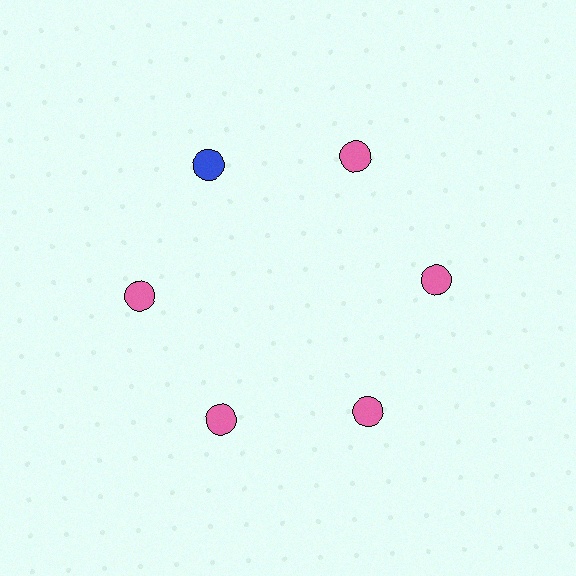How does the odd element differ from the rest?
It has a different color: blue instead of pink.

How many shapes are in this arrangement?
There are 6 shapes arranged in a ring pattern.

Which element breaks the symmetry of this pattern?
The blue circle at roughly the 11 o'clock position breaks the symmetry. All other shapes are pink circles.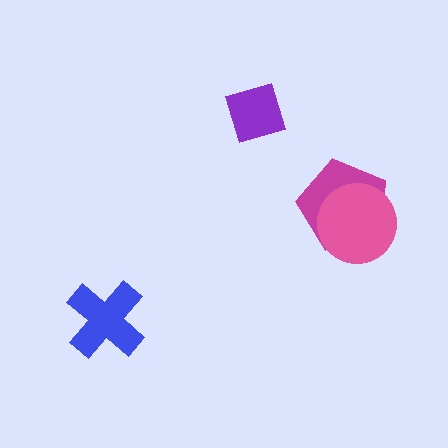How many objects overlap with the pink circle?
1 object overlaps with the pink circle.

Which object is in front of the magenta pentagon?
The pink circle is in front of the magenta pentagon.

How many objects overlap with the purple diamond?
0 objects overlap with the purple diamond.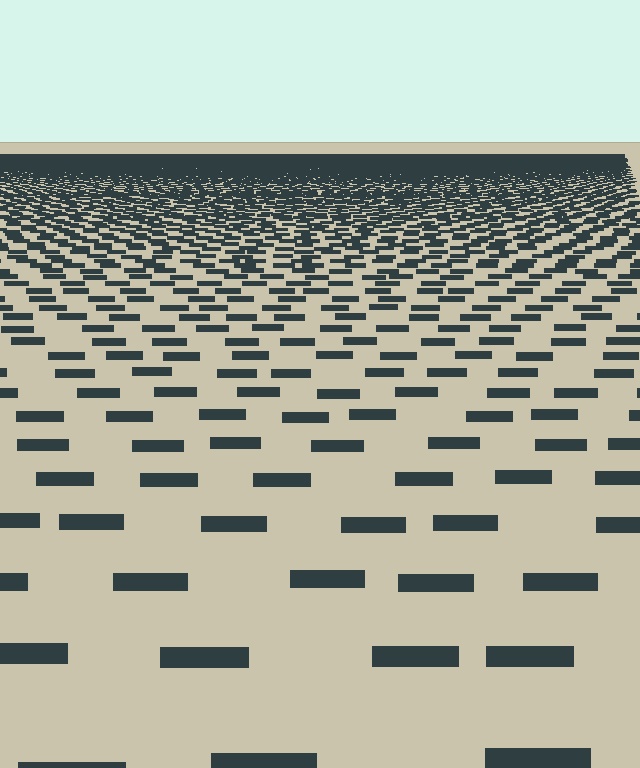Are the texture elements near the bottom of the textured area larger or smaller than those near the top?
Larger. Near the bottom, elements are closer to the viewer and appear at a bigger on-screen size.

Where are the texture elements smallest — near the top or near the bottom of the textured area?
Near the top.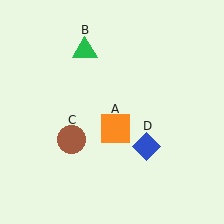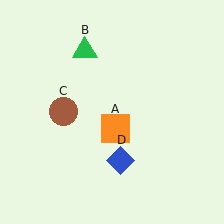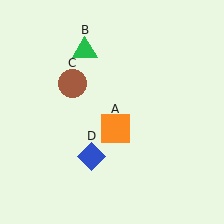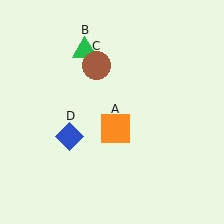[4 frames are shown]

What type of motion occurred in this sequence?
The brown circle (object C), blue diamond (object D) rotated clockwise around the center of the scene.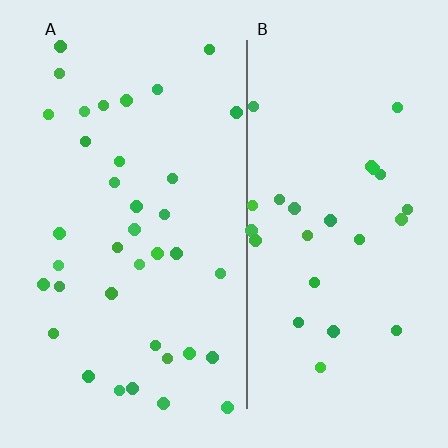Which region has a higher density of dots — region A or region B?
A (the left).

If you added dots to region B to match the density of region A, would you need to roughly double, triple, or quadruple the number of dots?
Approximately double.